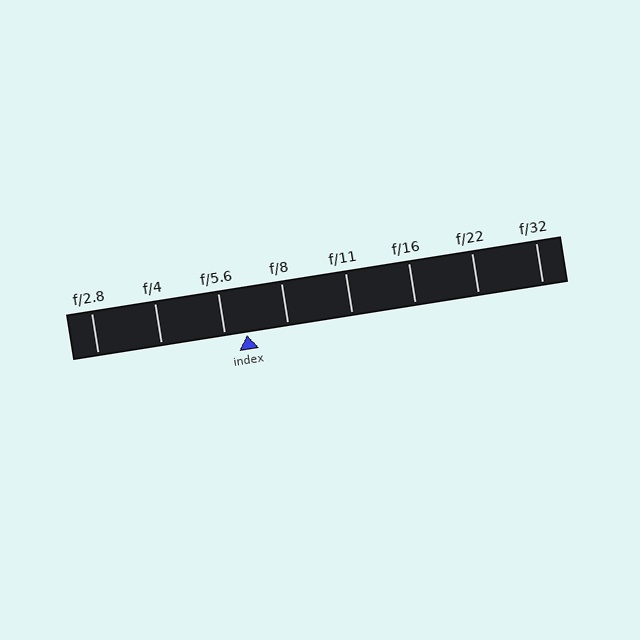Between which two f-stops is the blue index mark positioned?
The index mark is between f/5.6 and f/8.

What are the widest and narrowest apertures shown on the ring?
The widest aperture shown is f/2.8 and the narrowest is f/32.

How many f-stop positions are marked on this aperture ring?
There are 8 f-stop positions marked.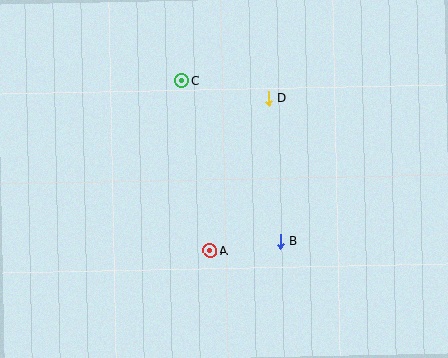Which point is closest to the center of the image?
Point A at (210, 251) is closest to the center.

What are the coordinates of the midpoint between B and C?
The midpoint between B and C is at (231, 161).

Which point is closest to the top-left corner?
Point C is closest to the top-left corner.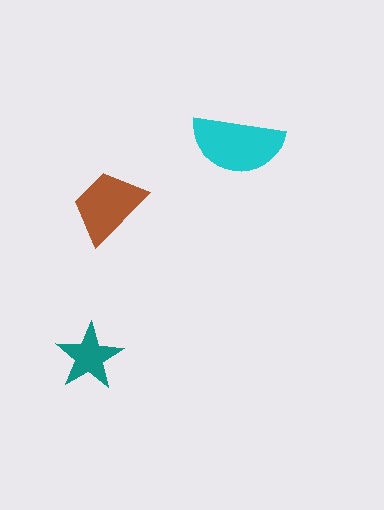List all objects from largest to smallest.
The cyan semicircle, the brown trapezoid, the teal star.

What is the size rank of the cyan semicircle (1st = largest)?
1st.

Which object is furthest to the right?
The cyan semicircle is rightmost.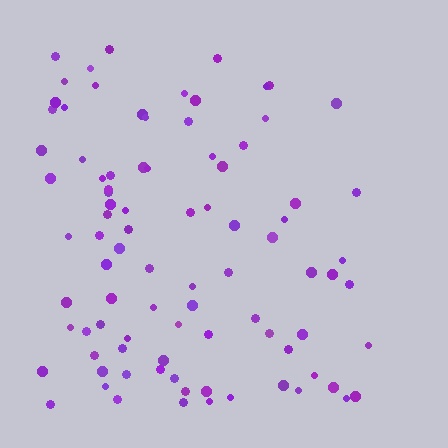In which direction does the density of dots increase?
From right to left, with the left side densest.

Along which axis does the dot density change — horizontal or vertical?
Horizontal.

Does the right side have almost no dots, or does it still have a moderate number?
Still a moderate number, just noticeably fewer than the left.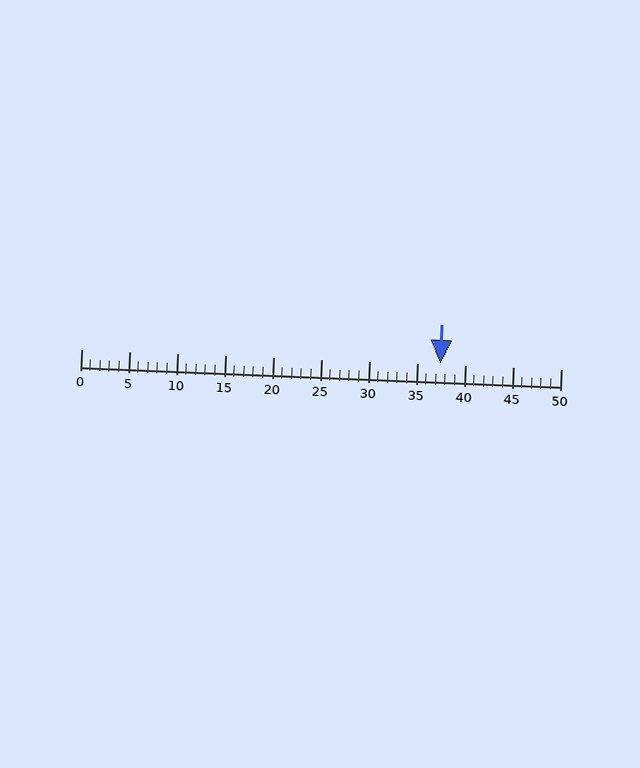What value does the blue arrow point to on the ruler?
The blue arrow points to approximately 37.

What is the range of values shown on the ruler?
The ruler shows values from 0 to 50.